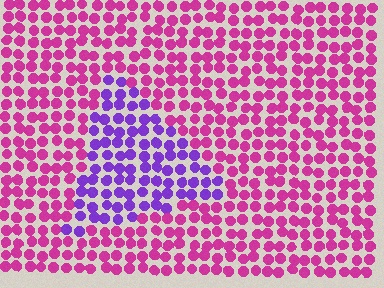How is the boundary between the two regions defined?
The boundary is defined purely by a slight shift in hue (about 51 degrees). Spacing, size, and orientation are identical on both sides.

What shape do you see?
I see a triangle.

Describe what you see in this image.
The image is filled with small magenta elements in a uniform arrangement. A triangle-shaped region is visible where the elements are tinted to a slightly different hue, forming a subtle color boundary.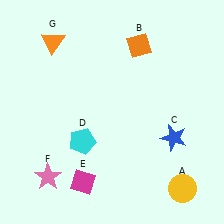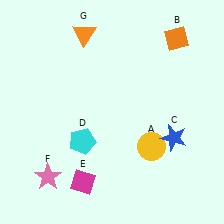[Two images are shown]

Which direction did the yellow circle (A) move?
The yellow circle (A) moved up.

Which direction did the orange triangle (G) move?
The orange triangle (G) moved right.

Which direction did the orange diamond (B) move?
The orange diamond (B) moved right.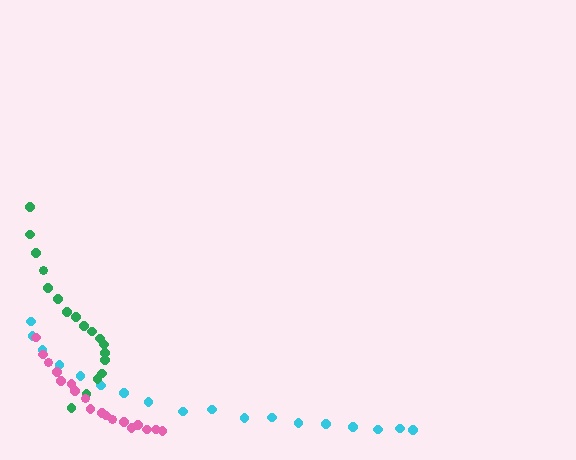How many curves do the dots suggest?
There are 3 distinct paths.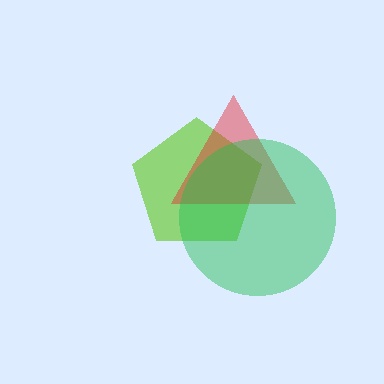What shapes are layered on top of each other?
The layered shapes are: a lime pentagon, a red triangle, a green circle.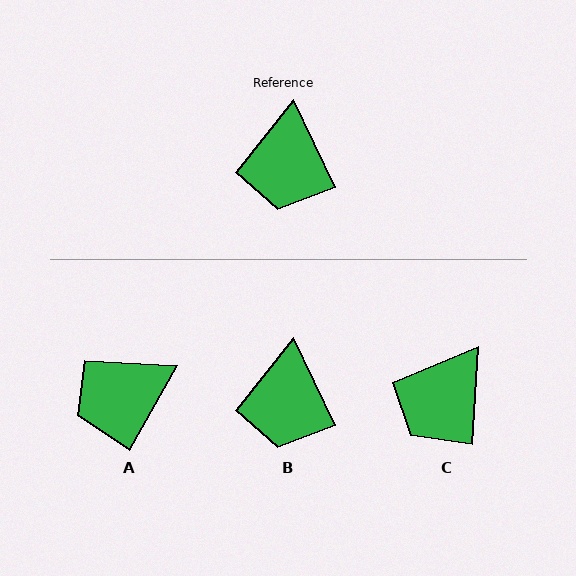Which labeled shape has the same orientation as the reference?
B.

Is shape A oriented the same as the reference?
No, it is off by about 55 degrees.